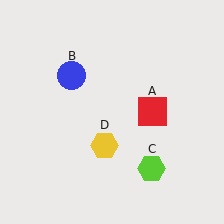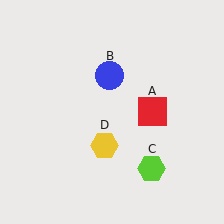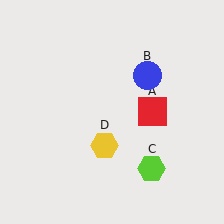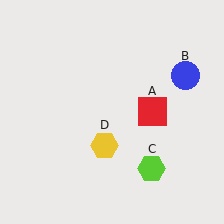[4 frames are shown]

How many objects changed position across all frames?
1 object changed position: blue circle (object B).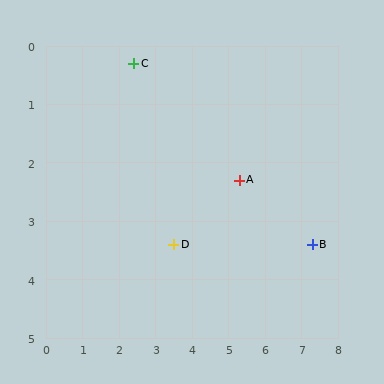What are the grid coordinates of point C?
Point C is at approximately (2.4, 0.3).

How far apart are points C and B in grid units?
Points C and B are about 5.8 grid units apart.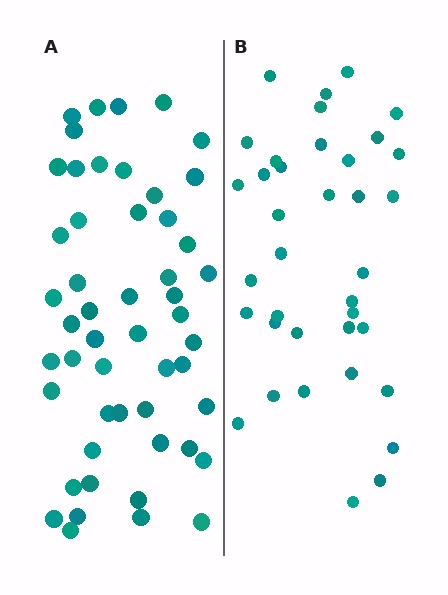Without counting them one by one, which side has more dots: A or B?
Region A (the left region) has more dots.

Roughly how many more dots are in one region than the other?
Region A has approximately 15 more dots than region B.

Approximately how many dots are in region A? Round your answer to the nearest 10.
About 50 dots. (The exact count is 51, which rounds to 50.)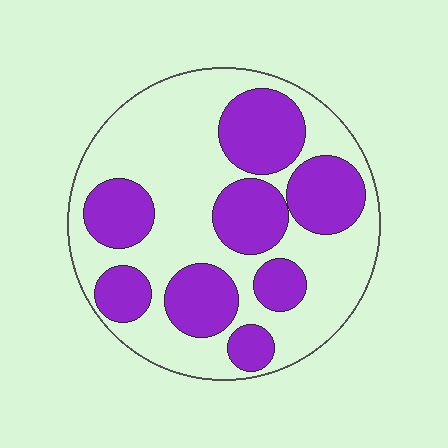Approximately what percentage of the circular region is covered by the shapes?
Approximately 40%.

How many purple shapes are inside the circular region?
8.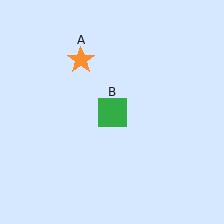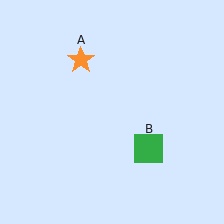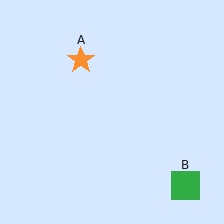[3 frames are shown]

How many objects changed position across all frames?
1 object changed position: green square (object B).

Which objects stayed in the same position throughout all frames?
Orange star (object A) remained stationary.